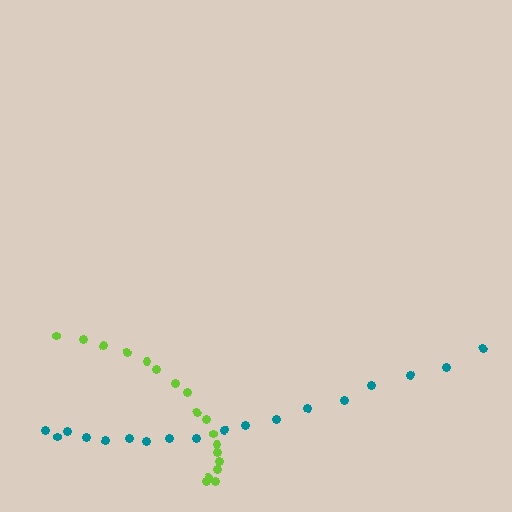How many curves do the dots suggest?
There are 2 distinct paths.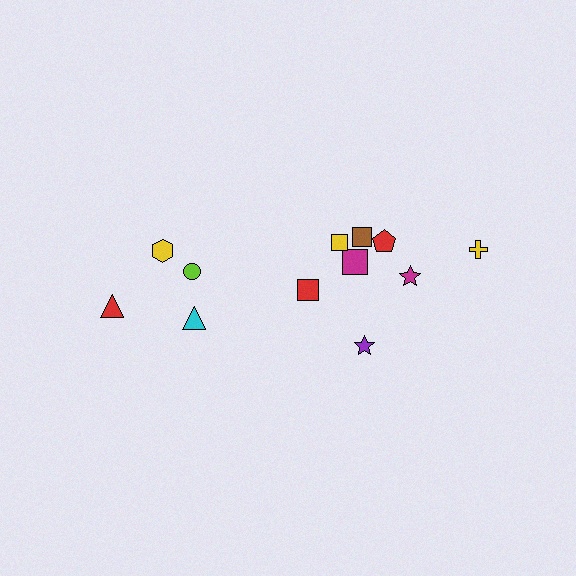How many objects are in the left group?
There are 4 objects.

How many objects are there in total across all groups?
There are 12 objects.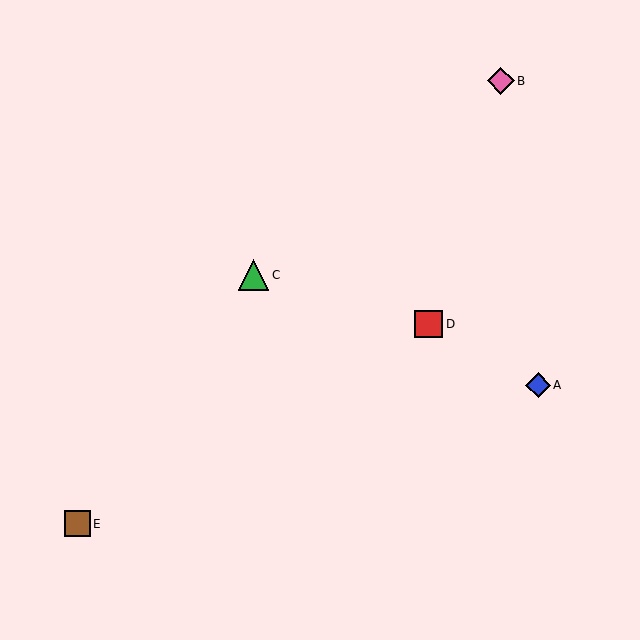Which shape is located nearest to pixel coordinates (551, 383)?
The blue diamond (labeled A) at (538, 385) is nearest to that location.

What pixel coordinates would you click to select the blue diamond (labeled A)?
Click at (538, 385) to select the blue diamond A.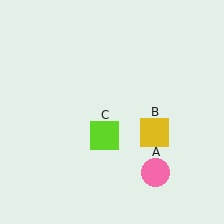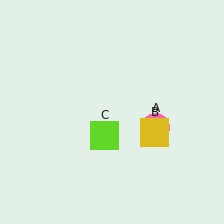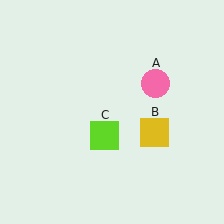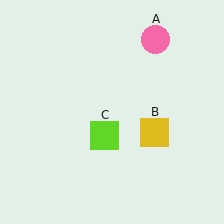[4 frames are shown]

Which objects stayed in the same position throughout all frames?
Yellow square (object B) and lime square (object C) remained stationary.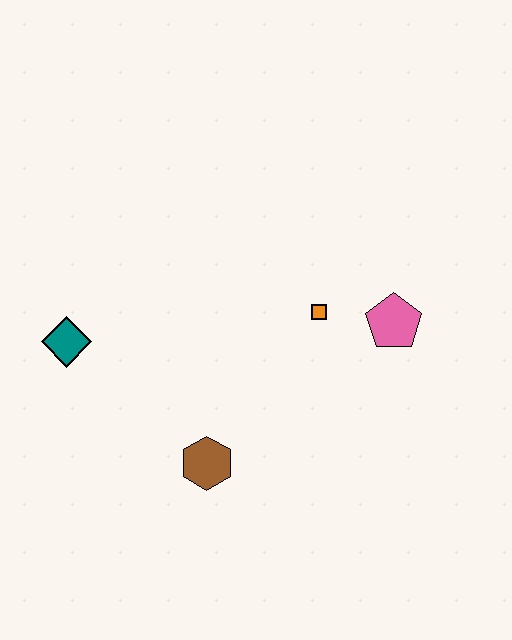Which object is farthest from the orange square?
The teal diamond is farthest from the orange square.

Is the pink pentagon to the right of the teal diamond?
Yes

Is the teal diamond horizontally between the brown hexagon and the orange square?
No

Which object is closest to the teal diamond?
The brown hexagon is closest to the teal diamond.